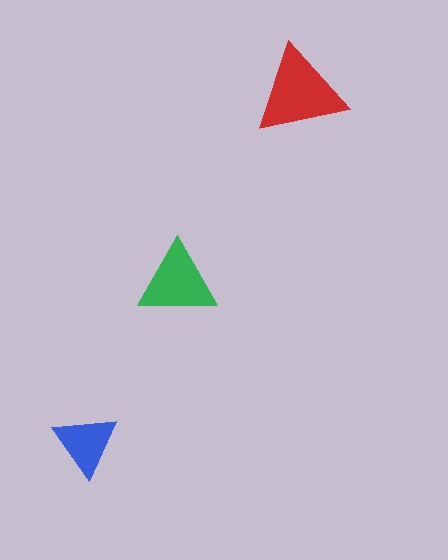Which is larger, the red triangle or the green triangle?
The red one.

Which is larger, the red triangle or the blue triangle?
The red one.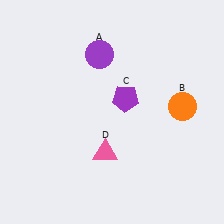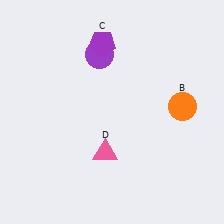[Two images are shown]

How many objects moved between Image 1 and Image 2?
1 object moved between the two images.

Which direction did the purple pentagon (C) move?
The purple pentagon (C) moved up.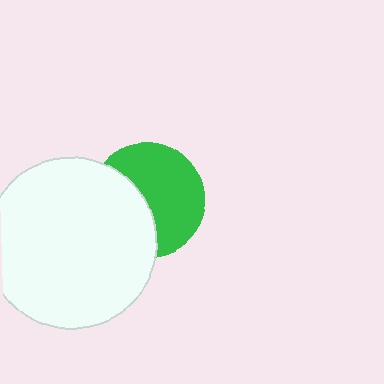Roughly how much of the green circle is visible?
About half of it is visible (roughly 58%).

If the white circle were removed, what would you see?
You would see the complete green circle.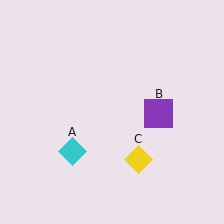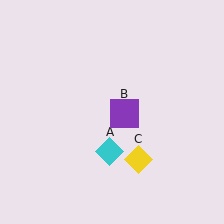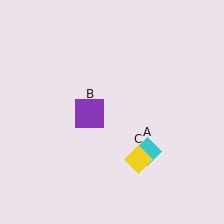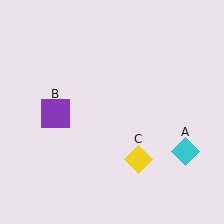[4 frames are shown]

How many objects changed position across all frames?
2 objects changed position: cyan diamond (object A), purple square (object B).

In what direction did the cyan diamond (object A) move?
The cyan diamond (object A) moved right.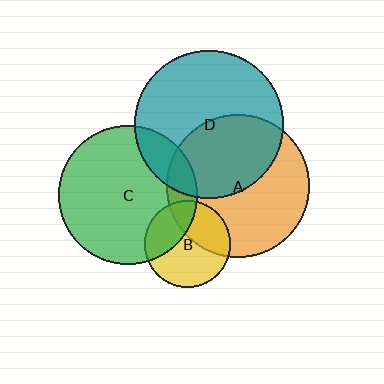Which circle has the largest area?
Circle D (teal).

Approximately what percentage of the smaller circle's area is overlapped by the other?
Approximately 45%.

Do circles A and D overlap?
Yes.